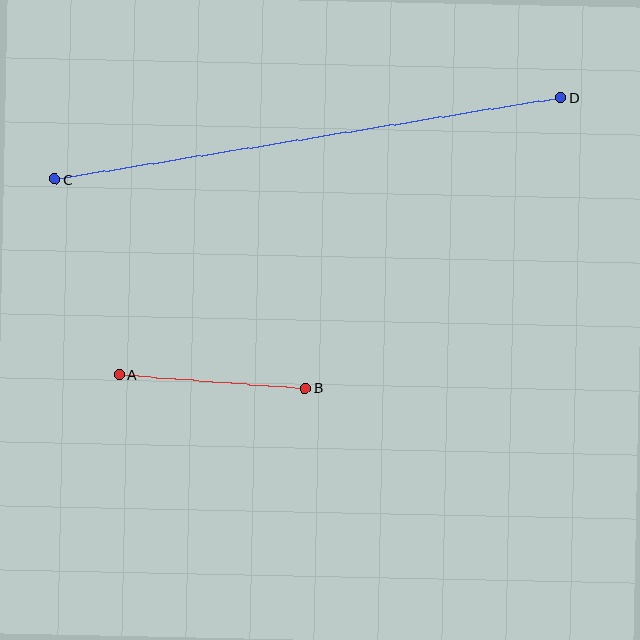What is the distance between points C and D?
The distance is approximately 512 pixels.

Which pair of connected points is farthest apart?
Points C and D are farthest apart.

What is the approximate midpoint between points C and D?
The midpoint is at approximately (307, 138) pixels.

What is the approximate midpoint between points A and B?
The midpoint is at approximately (212, 381) pixels.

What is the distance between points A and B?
The distance is approximately 187 pixels.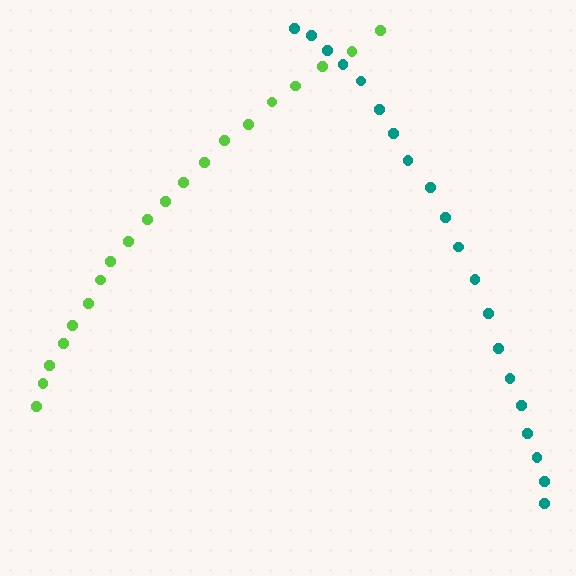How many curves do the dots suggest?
There are 2 distinct paths.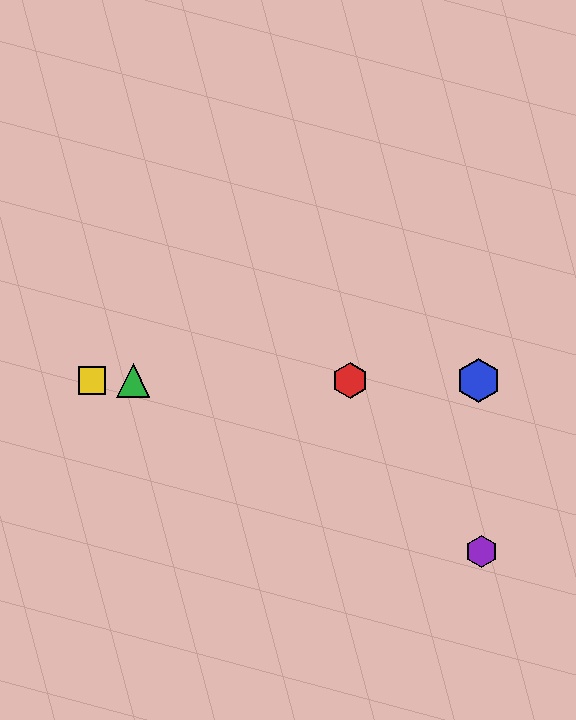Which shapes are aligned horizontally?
The red hexagon, the blue hexagon, the green triangle, the yellow square are aligned horizontally.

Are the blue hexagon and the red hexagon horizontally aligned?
Yes, both are at y≈380.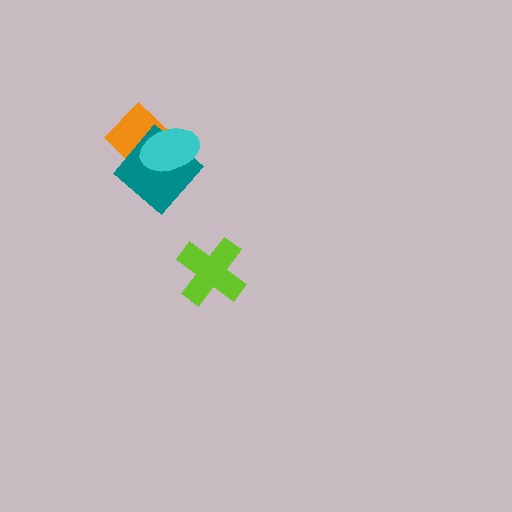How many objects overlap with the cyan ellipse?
2 objects overlap with the cyan ellipse.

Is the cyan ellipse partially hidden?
No, no other shape covers it.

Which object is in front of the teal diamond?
The cyan ellipse is in front of the teal diamond.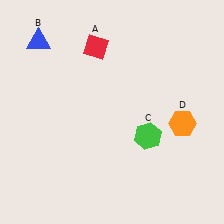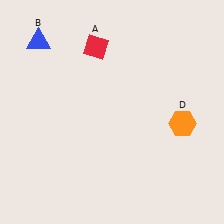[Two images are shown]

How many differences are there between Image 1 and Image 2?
There is 1 difference between the two images.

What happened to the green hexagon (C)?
The green hexagon (C) was removed in Image 2. It was in the bottom-right area of Image 1.